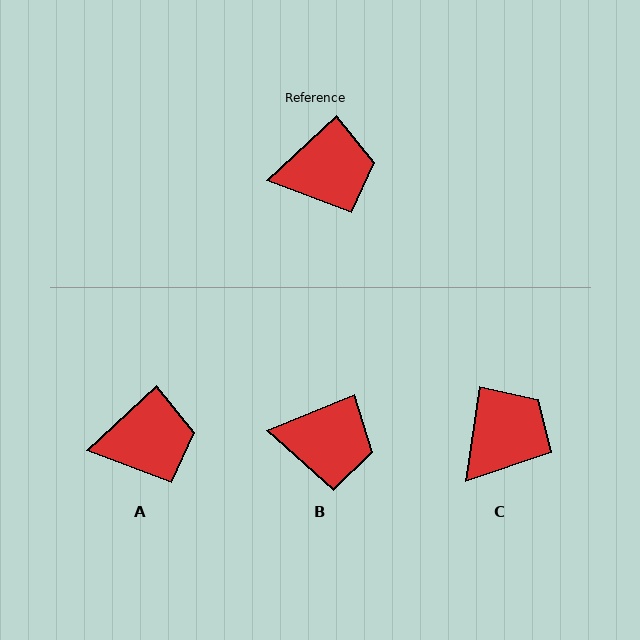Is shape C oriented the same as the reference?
No, it is off by about 39 degrees.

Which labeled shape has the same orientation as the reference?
A.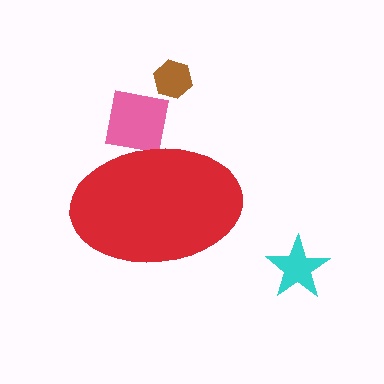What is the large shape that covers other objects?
A red ellipse.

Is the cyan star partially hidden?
No, the cyan star is fully visible.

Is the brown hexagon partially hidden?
No, the brown hexagon is fully visible.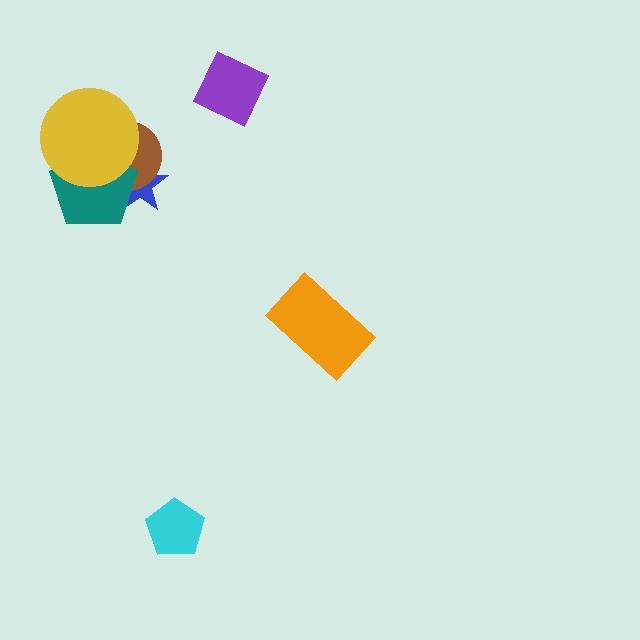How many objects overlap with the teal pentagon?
3 objects overlap with the teal pentagon.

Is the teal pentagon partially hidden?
Yes, it is partially covered by another shape.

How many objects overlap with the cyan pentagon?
0 objects overlap with the cyan pentagon.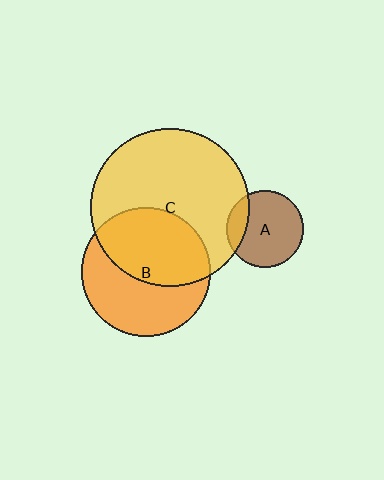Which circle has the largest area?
Circle C (yellow).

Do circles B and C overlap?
Yes.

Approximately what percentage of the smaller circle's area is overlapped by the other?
Approximately 50%.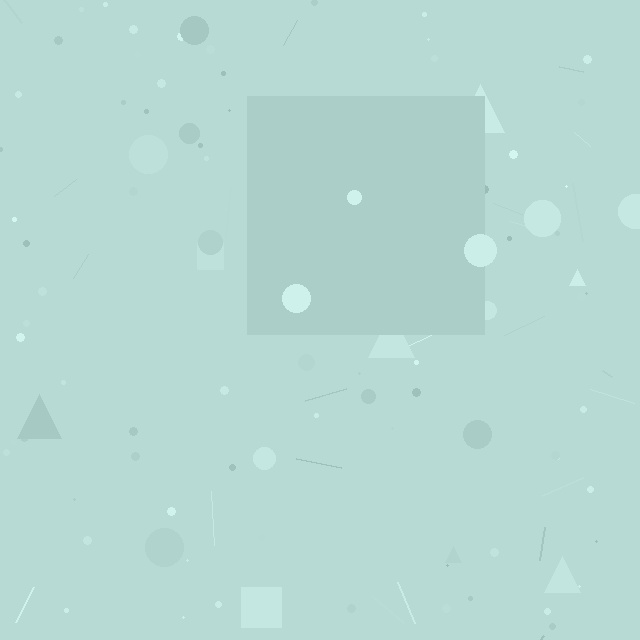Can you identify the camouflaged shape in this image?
The camouflaged shape is a square.